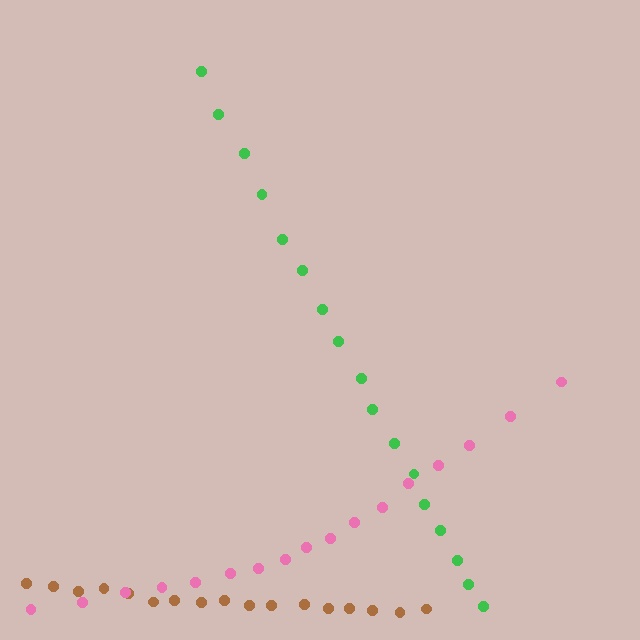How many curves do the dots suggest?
There are 3 distinct paths.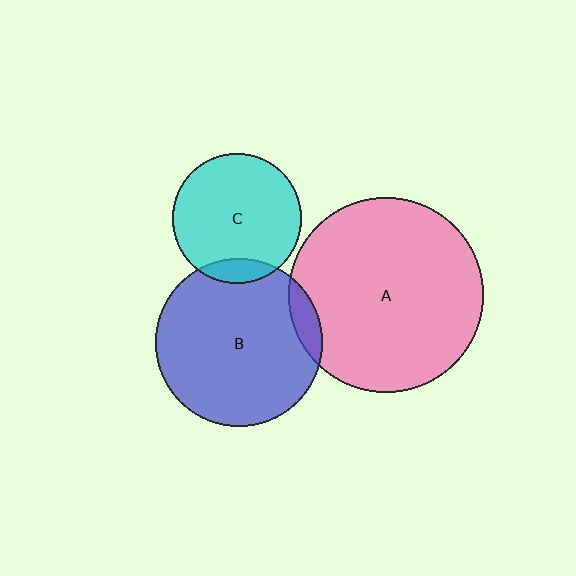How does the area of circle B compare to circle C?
Approximately 1.7 times.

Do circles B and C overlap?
Yes.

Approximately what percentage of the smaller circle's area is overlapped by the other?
Approximately 10%.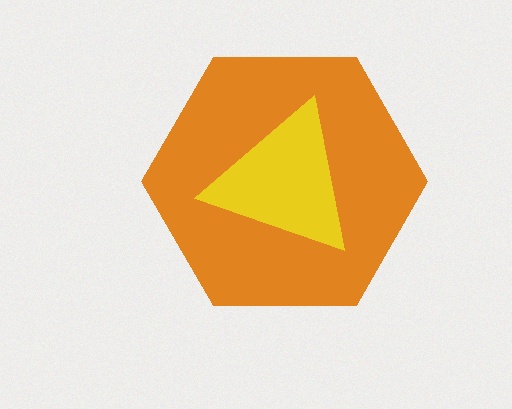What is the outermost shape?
The orange hexagon.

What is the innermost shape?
The yellow triangle.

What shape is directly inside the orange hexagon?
The yellow triangle.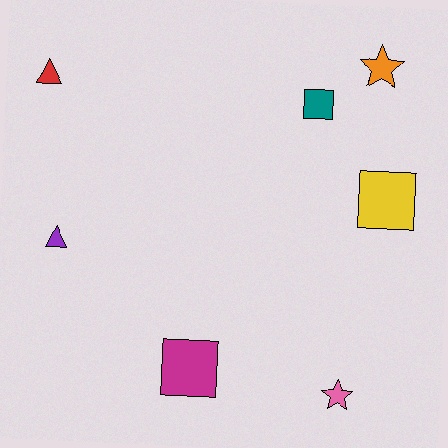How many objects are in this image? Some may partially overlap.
There are 7 objects.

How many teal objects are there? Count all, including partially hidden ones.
There is 1 teal object.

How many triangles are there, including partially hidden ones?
There are 2 triangles.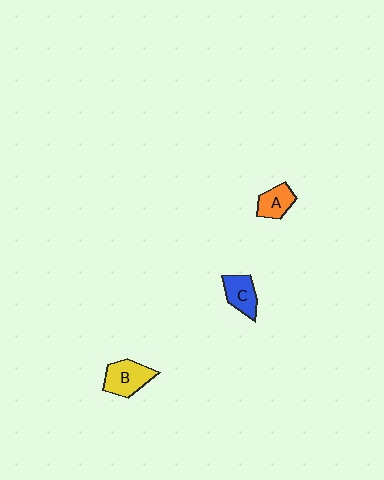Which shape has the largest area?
Shape B (yellow).